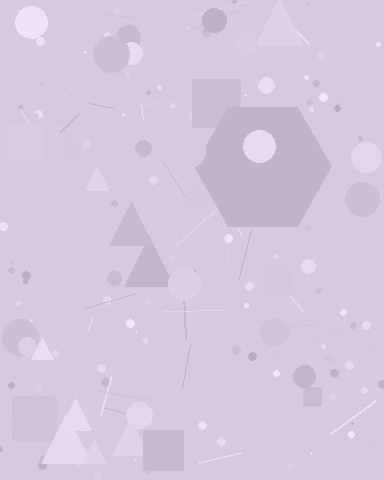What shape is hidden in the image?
A hexagon is hidden in the image.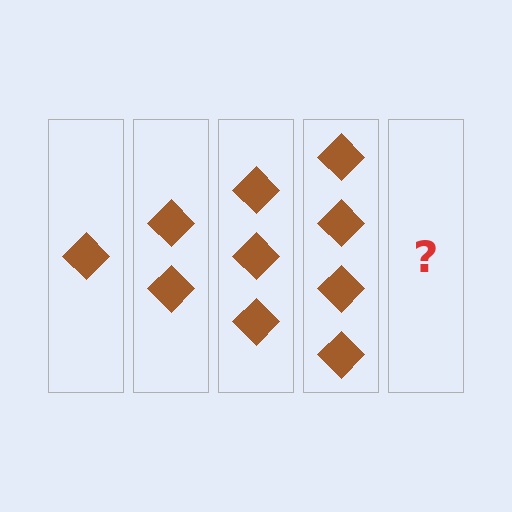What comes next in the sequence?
The next element should be 5 diamonds.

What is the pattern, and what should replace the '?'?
The pattern is that each step adds one more diamond. The '?' should be 5 diamonds.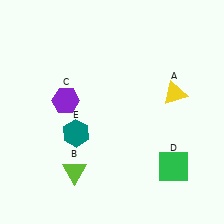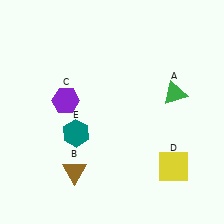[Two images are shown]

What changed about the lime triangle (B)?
In Image 1, B is lime. In Image 2, it changed to brown.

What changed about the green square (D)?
In Image 1, D is green. In Image 2, it changed to yellow.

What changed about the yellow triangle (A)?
In Image 1, A is yellow. In Image 2, it changed to green.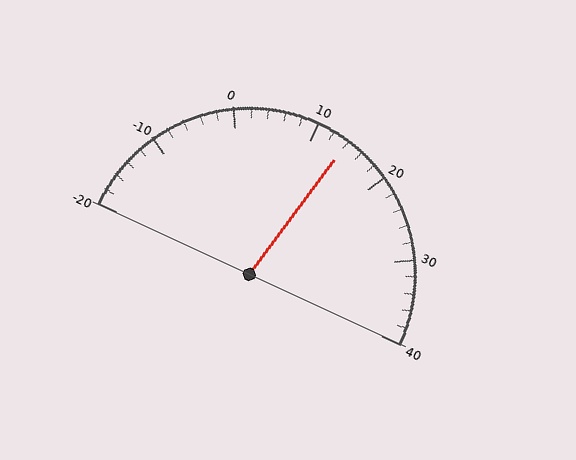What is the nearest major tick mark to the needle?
The nearest major tick mark is 10.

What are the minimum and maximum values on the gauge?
The gauge ranges from -20 to 40.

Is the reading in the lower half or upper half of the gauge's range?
The reading is in the upper half of the range (-20 to 40).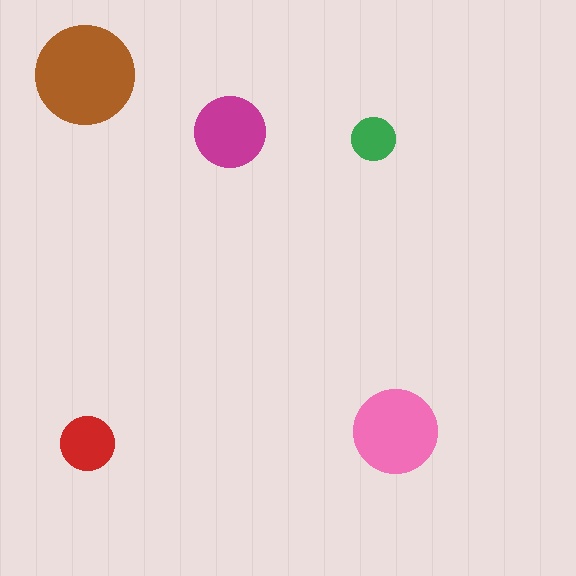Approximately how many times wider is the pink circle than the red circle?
About 1.5 times wider.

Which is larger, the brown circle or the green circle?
The brown one.